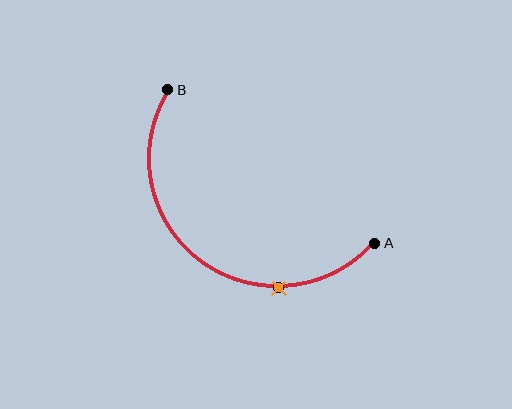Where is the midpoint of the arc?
The arc midpoint is the point on the curve farthest from the straight line joining A and B. It sits below and to the left of that line.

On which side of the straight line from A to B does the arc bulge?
The arc bulges below and to the left of the straight line connecting A and B.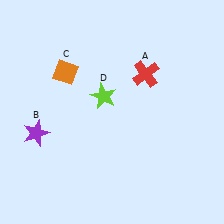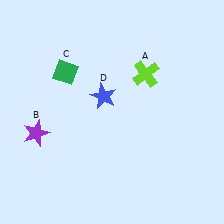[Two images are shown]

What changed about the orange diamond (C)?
In Image 1, C is orange. In Image 2, it changed to green.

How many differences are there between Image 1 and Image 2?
There are 3 differences between the two images.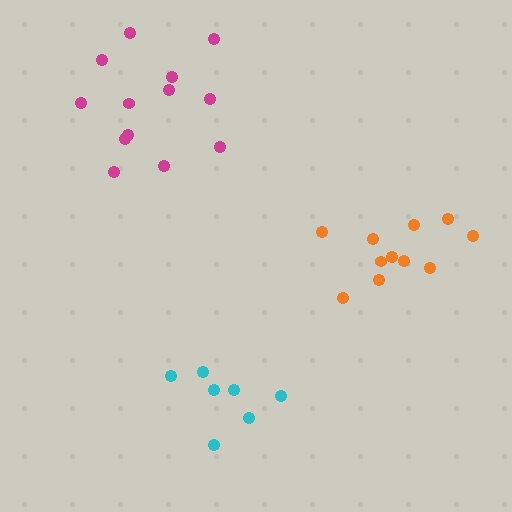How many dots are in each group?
Group 1: 11 dots, Group 2: 7 dots, Group 3: 13 dots (31 total).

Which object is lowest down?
The cyan cluster is bottommost.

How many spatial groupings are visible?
There are 3 spatial groupings.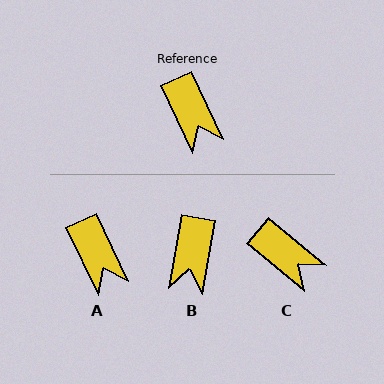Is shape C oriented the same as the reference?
No, it is off by about 24 degrees.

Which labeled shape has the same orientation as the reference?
A.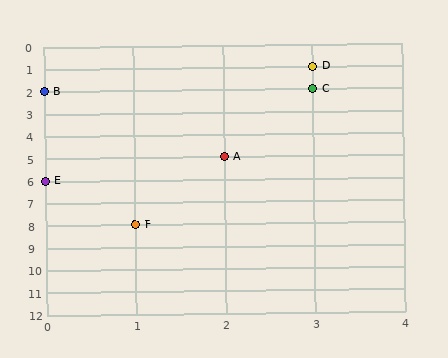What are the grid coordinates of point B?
Point B is at grid coordinates (0, 2).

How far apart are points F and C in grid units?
Points F and C are 2 columns and 6 rows apart (about 6.3 grid units diagonally).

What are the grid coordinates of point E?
Point E is at grid coordinates (0, 6).